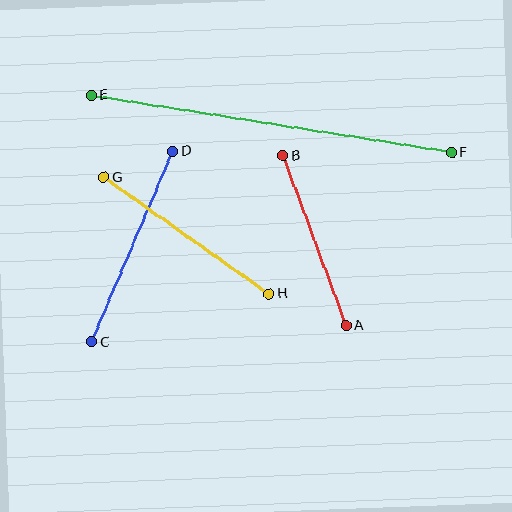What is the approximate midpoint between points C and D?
The midpoint is at approximately (132, 247) pixels.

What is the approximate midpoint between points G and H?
The midpoint is at approximately (186, 235) pixels.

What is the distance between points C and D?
The distance is approximately 207 pixels.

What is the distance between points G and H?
The distance is approximately 202 pixels.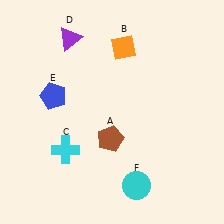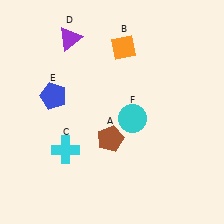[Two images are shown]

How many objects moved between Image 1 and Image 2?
1 object moved between the two images.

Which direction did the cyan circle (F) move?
The cyan circle (F) moved up.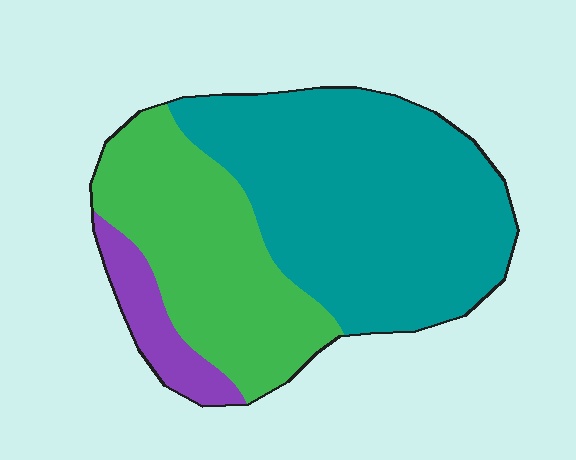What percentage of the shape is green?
Green covers roughly 35% of the shape.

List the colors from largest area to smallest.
From largest to smallest: teal, green, purple.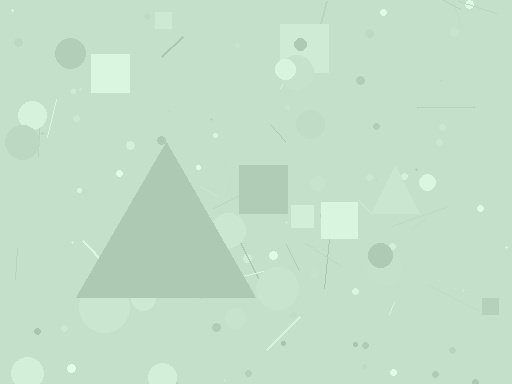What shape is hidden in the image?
A triangle is hidden in the image.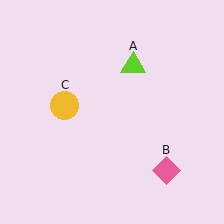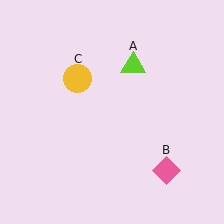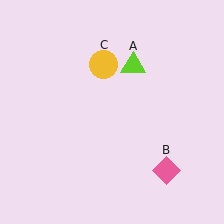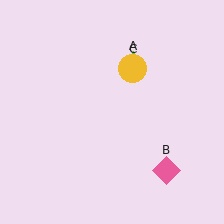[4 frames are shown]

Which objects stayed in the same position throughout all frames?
Lime triangle (object A) and pink diamond (object B) remained stationary.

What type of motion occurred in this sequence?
The yellow circle (object C) rotated clockwise around the center of the scene.